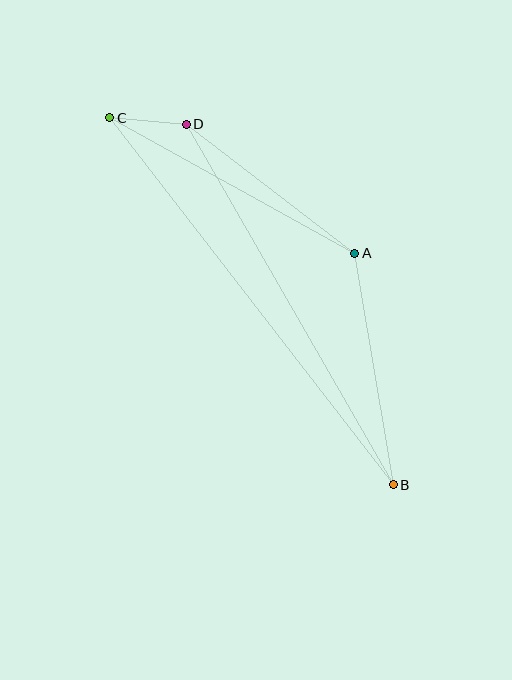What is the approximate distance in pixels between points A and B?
The distance between A and B is approximately 235 pixels.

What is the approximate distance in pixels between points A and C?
The distance between A and C is approximately 280 pixels.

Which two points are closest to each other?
Points C and D are closest to each other.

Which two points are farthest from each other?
Points B and C are farthest from each other.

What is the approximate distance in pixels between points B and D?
The distance between B and D is approximately 416 pixels.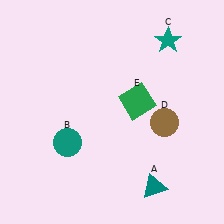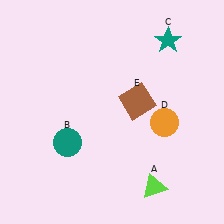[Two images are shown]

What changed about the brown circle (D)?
In Image 1, D is brown. In Image 2, it changed to orange.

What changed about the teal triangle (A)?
In Image 1, A is teal. In Image 2, it changed to lime.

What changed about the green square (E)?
In Image 1, E is green. In Image 2, it changed to brown.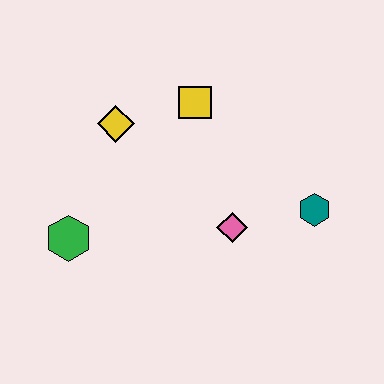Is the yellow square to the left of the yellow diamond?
No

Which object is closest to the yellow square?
The yellow diamond is closest to the yellow square.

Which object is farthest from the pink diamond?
The green hexagon is farthest from the pink diamond.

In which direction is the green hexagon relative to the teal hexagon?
The green hexagon is to the left of the teal hexagon.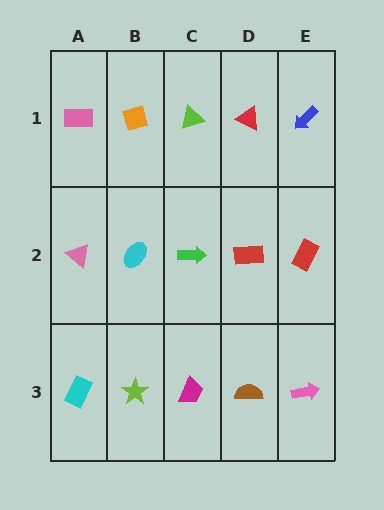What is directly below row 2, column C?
A magenta trapezoid.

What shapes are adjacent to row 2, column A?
A pink rectangle (row 1, column A), a cyan rectangle (row 3, column A), a cyan ellipse (row 2, column B).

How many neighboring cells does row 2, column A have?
3.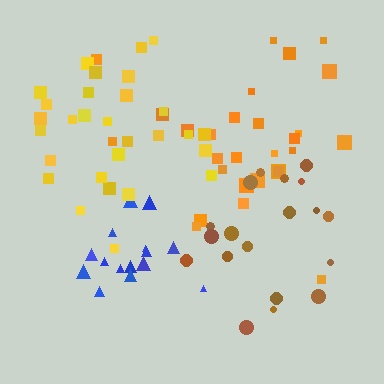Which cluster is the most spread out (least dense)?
Orange.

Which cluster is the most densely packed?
Blue.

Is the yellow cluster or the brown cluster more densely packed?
Brown.